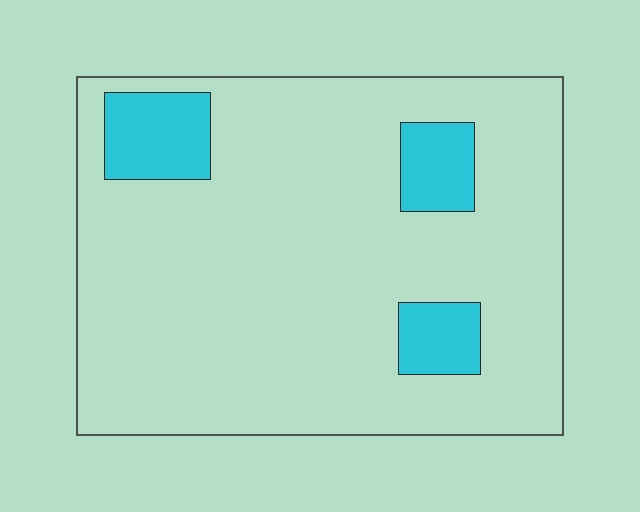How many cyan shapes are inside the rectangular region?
3.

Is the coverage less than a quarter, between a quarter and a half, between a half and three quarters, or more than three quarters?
Less than a quarter.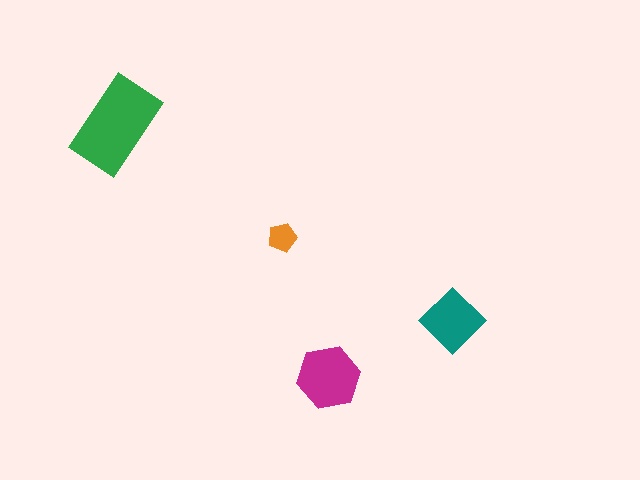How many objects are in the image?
There are 4 objects in the image.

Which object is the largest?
The green rectangle.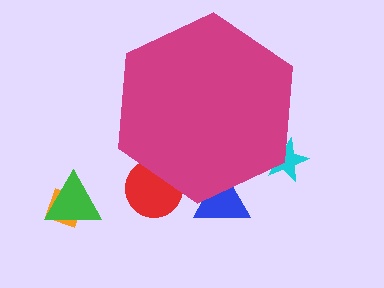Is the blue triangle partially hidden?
Yes, the blue triangle is partially hidden behind the magenta hexagon.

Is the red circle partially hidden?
Yes, the red circle is partially hidden behind the magenta hexagon.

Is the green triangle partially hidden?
No, the green triangle is fully visible.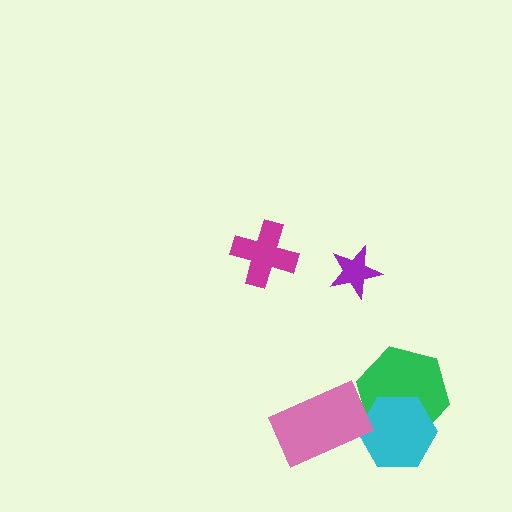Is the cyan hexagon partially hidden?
Yes, it is partially covered by another shape.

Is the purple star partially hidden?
No, no other shape covers it.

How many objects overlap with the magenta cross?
0 objects overlap with the magenta cross.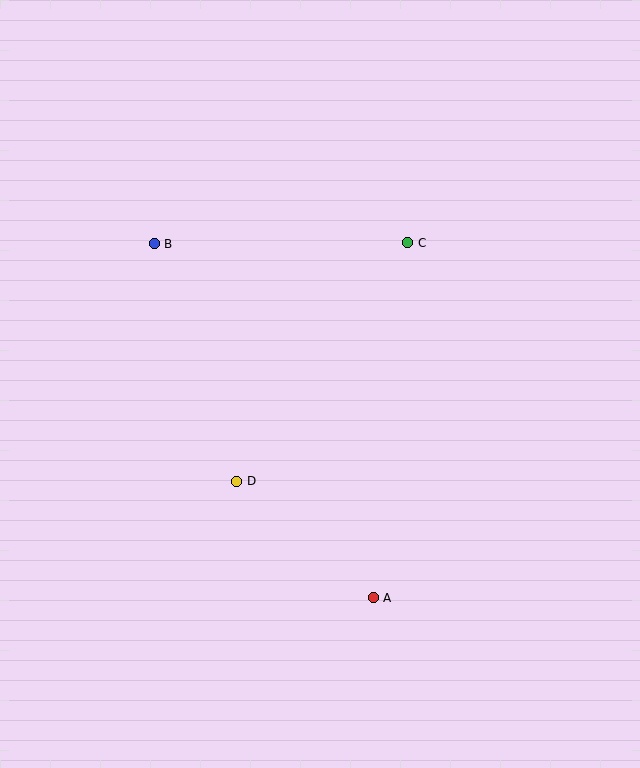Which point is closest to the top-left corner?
Point B is closest to the top-left corner.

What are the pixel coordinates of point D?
Point D is at (237, 481).